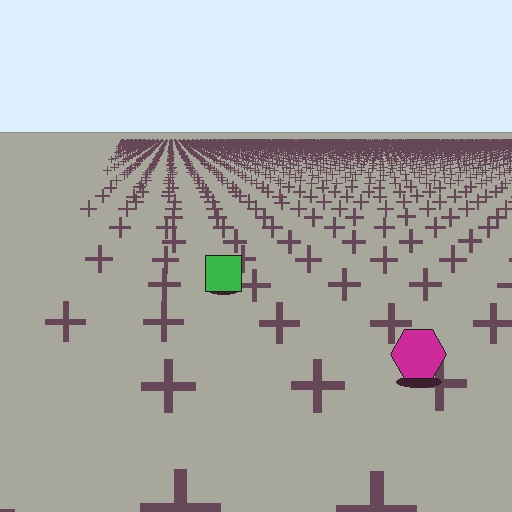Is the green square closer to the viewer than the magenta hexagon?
No. The magenta hexagon is closer — you can tell from the texture gradient: the ground texture is coarser near it.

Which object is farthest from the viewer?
The green square is farthest from the viewer. It appears smaller and the ground texture around it is denser.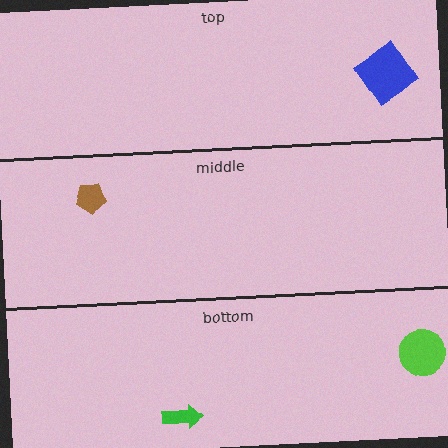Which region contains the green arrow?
The bottom region.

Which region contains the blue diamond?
The top region.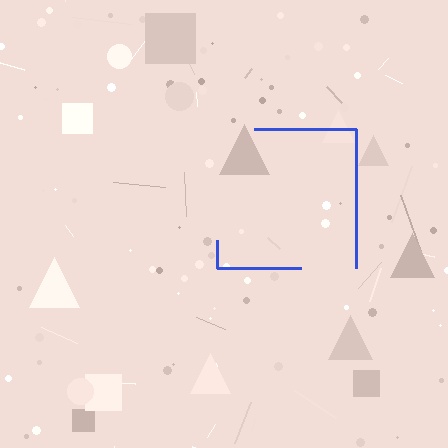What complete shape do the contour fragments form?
The contour fragments form a square.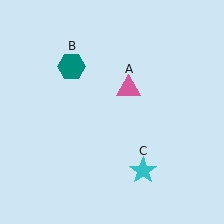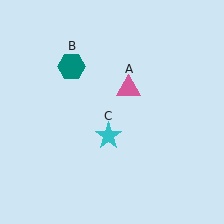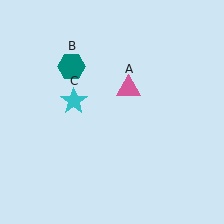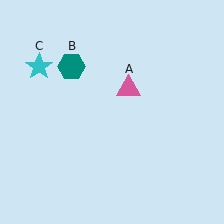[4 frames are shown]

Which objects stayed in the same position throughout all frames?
Pink triangle (object A) and teal hexagon (object B) remained stationary.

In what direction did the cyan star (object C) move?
The cyan star (object C) moved up and to the left.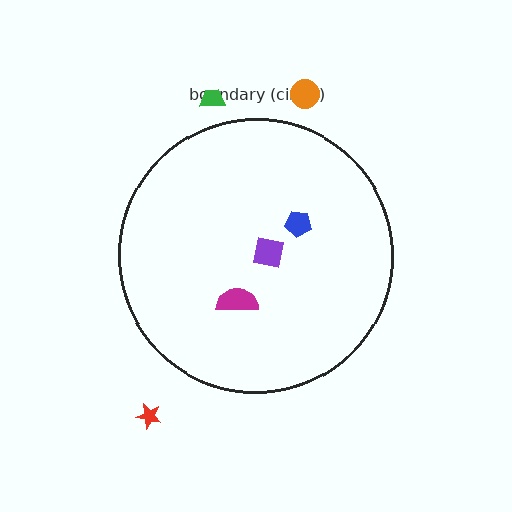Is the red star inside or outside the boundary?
Outside.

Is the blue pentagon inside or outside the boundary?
Inside.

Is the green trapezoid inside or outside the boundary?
Outside.